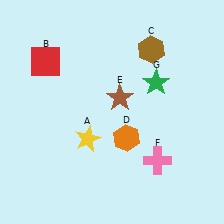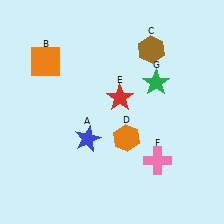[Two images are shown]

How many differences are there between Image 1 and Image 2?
There are 3 differences between the two images.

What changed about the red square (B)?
In Image 1, B is red. In Image 2, it changed to orange.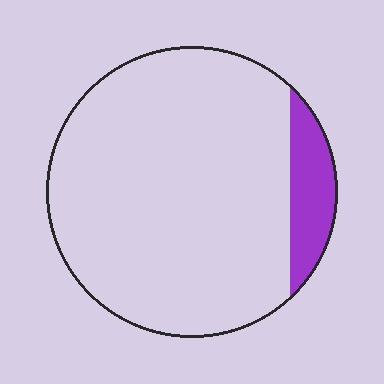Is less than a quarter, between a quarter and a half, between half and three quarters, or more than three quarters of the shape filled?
Less than a quarter.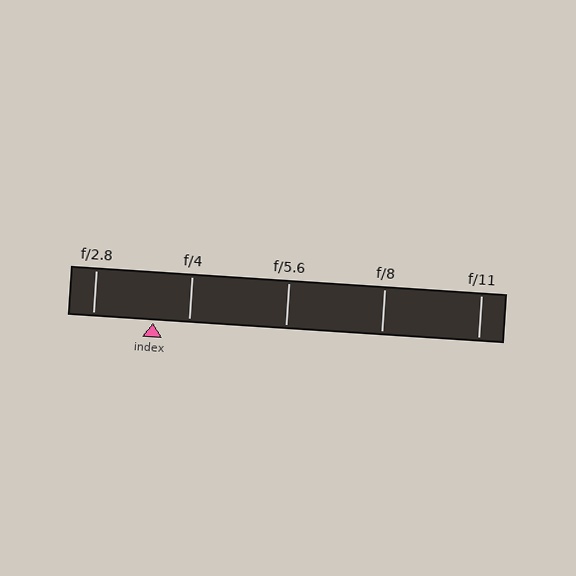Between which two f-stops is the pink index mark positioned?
The index mark is between f/2.8 and f/4.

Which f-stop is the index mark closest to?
The index mark is closest to f/4.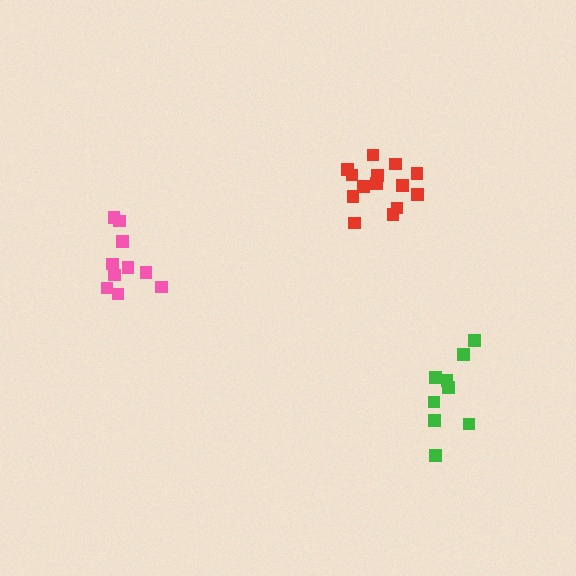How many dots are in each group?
Group 1: 14 dots, Group 2: 10 dots, Group 3: 9 dots (33 total).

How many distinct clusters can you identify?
There are 3 distinct clusters.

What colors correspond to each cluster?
The clusters are colored: red, pink, green.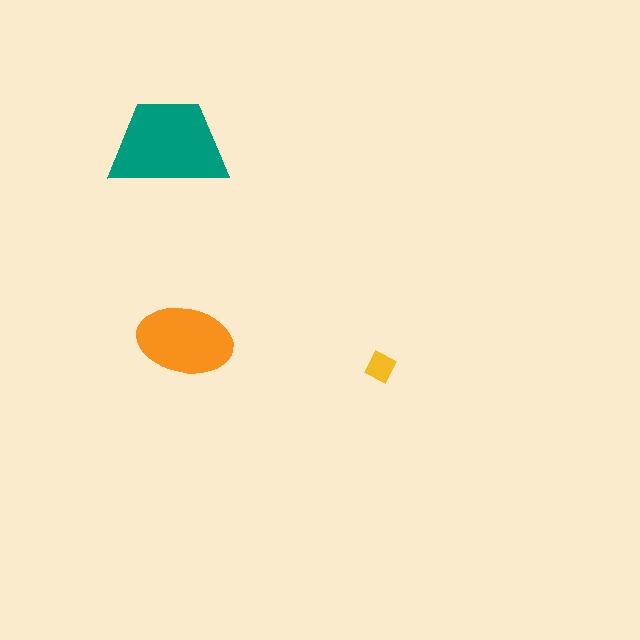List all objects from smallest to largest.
The yellow diamond, the orange ellipse, the teal trapezoid.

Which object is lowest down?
The yellow diamond is bottommost.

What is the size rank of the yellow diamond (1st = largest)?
3rd.